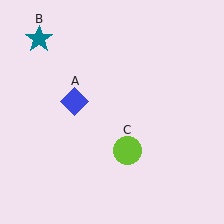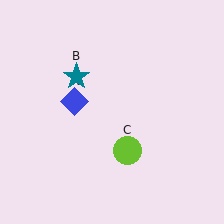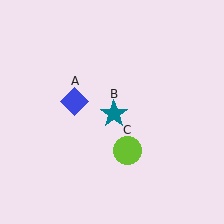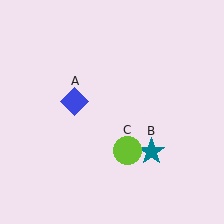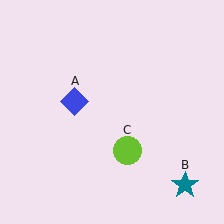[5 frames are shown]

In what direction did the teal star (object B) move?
The teal star (object B) moved down and to the right.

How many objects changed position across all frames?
1 object changed position: teal star (object B).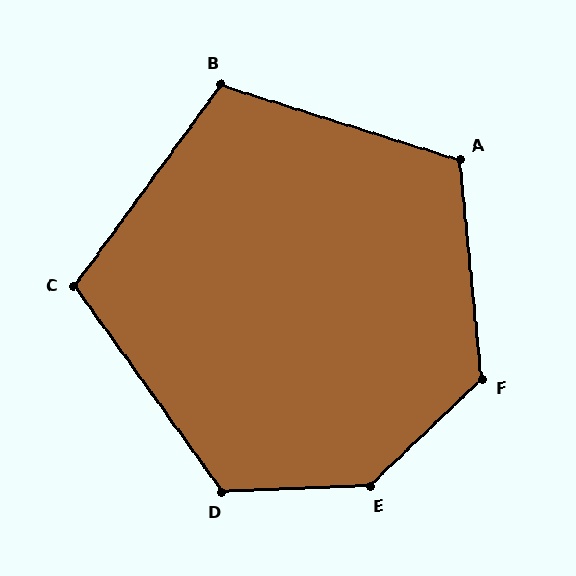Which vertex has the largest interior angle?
E, at approximately 139 degrees.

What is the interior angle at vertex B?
Approximately 109 degrees (obtuse).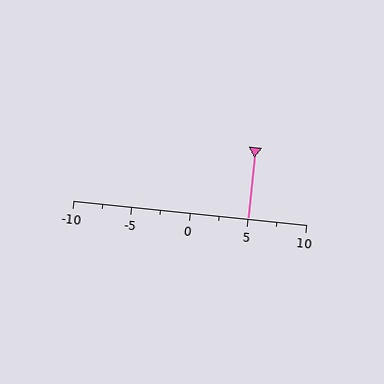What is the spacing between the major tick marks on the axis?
The major ticks are spaced 5 apart.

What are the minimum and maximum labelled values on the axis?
The axis runs from -10 to 10.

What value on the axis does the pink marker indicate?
The marker indicates approximately 5.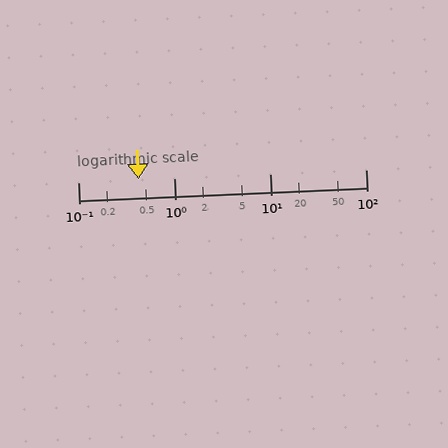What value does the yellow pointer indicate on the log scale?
The pointer indicates approximately 0.43.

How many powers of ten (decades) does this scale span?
The scale spans 3 decades, from 0.1 to 100.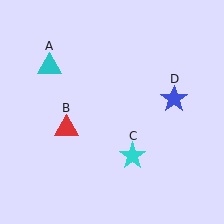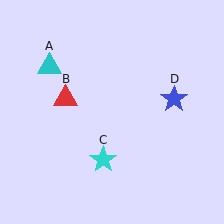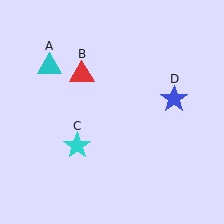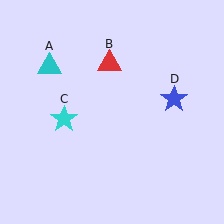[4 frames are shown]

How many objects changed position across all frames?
2 objects changed position: red triangle (object B), cyan star (object C).